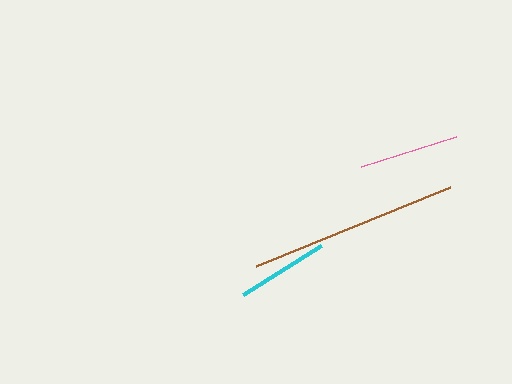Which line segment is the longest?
The brown line is the longest at approximately 209 pixels.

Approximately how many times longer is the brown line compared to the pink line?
The brown line is approximately 2.1 times the length of the pink line.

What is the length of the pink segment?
The pink segment is approximately 99 pixels long.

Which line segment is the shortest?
The cyan line is the shortest at approximately 93 pixels.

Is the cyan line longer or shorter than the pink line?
The pink line is longer than the cyan line.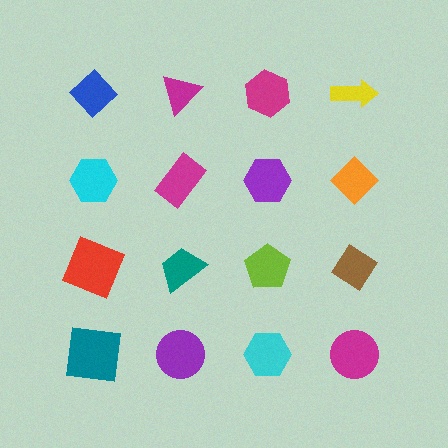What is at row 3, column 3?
A lime pentagon.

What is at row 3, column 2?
A teal trapezoid.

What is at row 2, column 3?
A purple hexagon.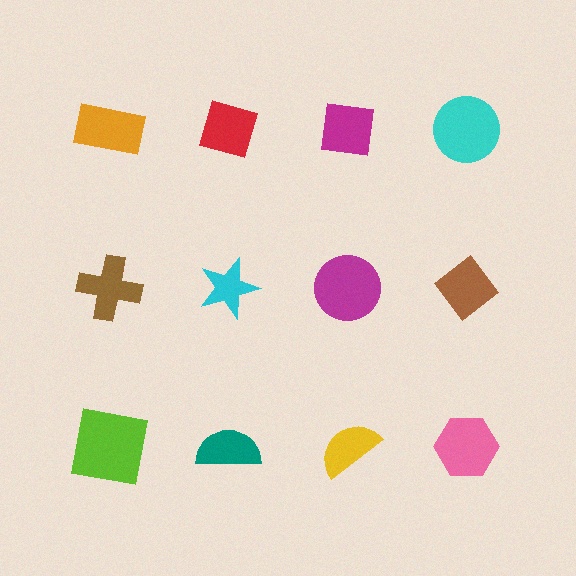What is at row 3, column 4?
A pink hexagon.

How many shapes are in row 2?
4 shapes.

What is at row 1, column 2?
A red diamond.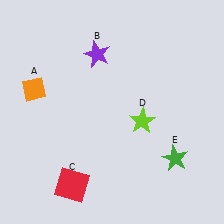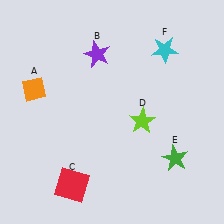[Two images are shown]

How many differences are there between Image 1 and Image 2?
There is 1 difference between the two images.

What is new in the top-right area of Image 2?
A cyan star (F) was added in the top-right area of Image 2.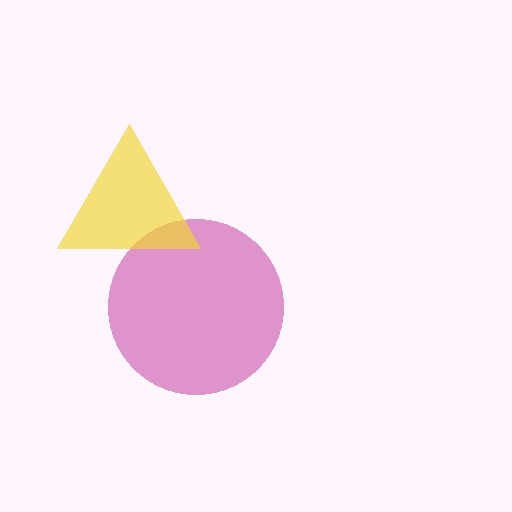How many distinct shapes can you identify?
There are 2 distinct shapes: a magenta circle, a yellow triangle.